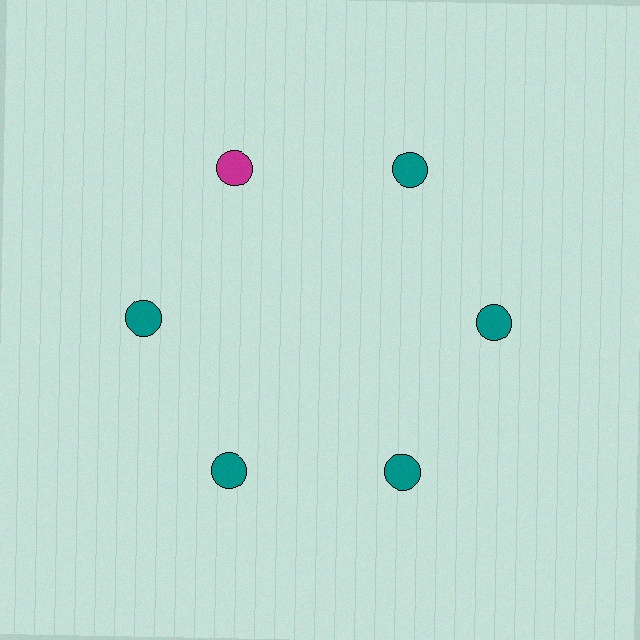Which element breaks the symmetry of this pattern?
The magenta circle at roughly the 11 o'clock position breaks the symmetry. All other shapes are teal circles.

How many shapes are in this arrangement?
There are 6 shapes arranged in a ring pattern.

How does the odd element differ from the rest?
It has a different color: magenta instead of teal.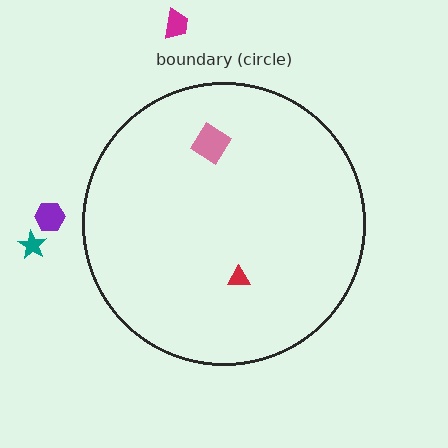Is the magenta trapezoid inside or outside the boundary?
Outside.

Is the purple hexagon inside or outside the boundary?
Outside.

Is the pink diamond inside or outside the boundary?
Inside.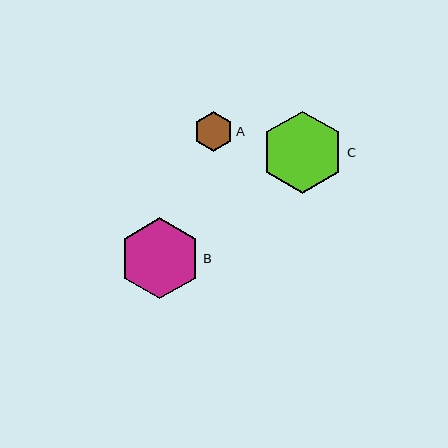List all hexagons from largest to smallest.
From largest to smallest: C, B, A.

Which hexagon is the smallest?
Hexagon A is the smallest with a size of approximately 40 pixels.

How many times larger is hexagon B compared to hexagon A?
Hexagon B is approximately 2.0 times the size of hexagon A.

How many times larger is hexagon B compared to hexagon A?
Hexagon B is approximately 2.0 times the size of hexagon A.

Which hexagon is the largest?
Hexagon C is the largest with a size of approximately 82 pixels.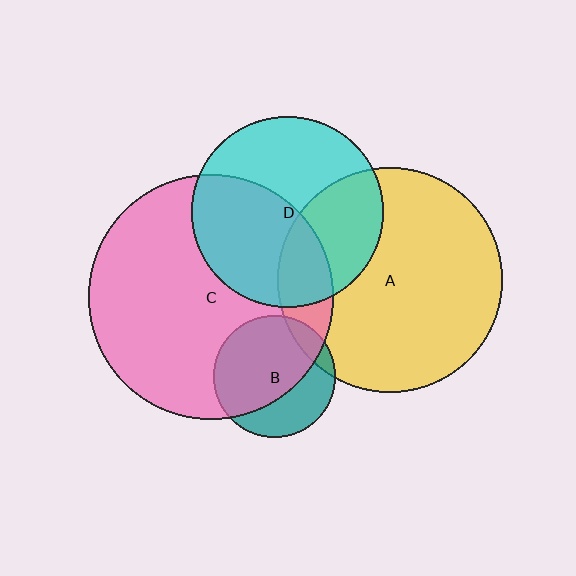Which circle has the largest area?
Circle C (pink).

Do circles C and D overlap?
Yes.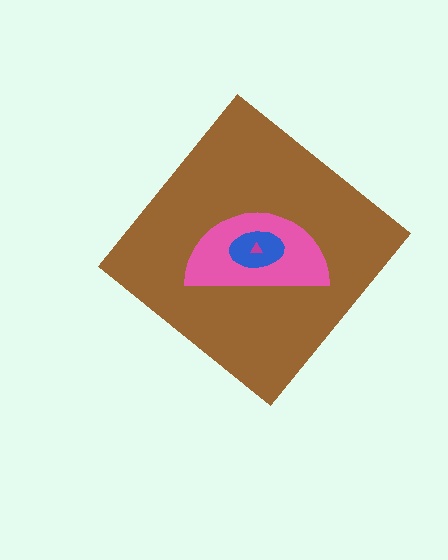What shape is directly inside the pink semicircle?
The blue ellipse.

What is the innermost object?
The magenta triangle.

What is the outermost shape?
The brown diamond.